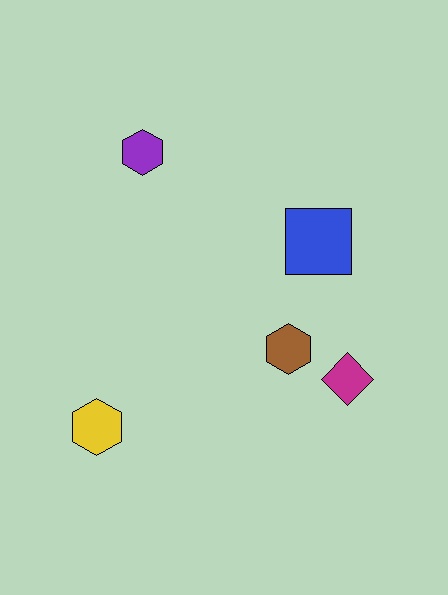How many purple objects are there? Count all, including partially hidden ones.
There is 1 purple object.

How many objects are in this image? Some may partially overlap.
There are 5 objects.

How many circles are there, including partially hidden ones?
There are no circles.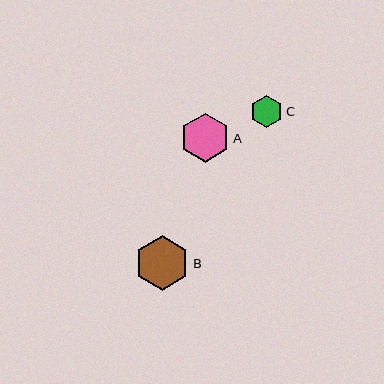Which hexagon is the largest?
Hexagon B is the largest with a size of approximately 55 pixels.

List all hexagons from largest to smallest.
From largest to smallest: B, A, C.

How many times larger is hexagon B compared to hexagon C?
Hexagon B is approximately 1.7 times the size of hexagon C.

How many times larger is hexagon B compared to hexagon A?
Hexagon B is approximately 1.1 times the size of hexagon A.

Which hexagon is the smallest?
Hexagon C is the smallest with a size of approximately 33 pixels.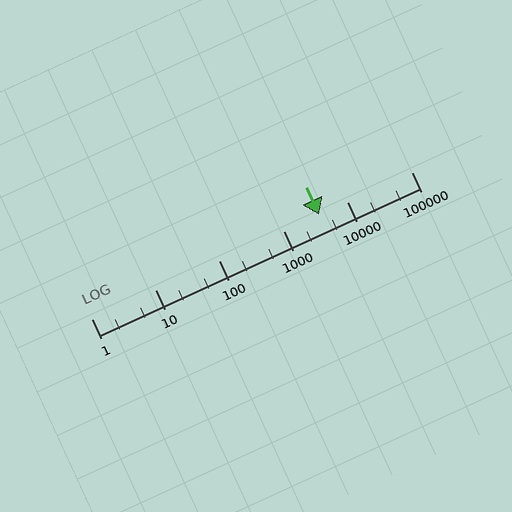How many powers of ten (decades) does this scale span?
The scale spans 5 decades, from 1 to 100000.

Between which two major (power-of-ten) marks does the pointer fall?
The pointer is between 1000 and 10000.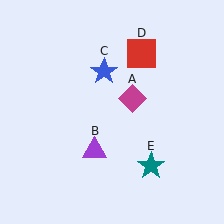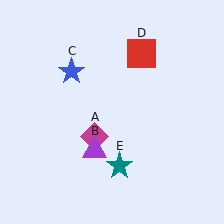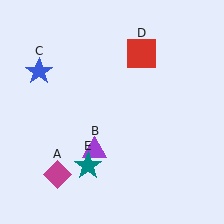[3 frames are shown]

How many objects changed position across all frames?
3 objects changed position: magenta diamond (object A), blue star (object C), teal star (object E).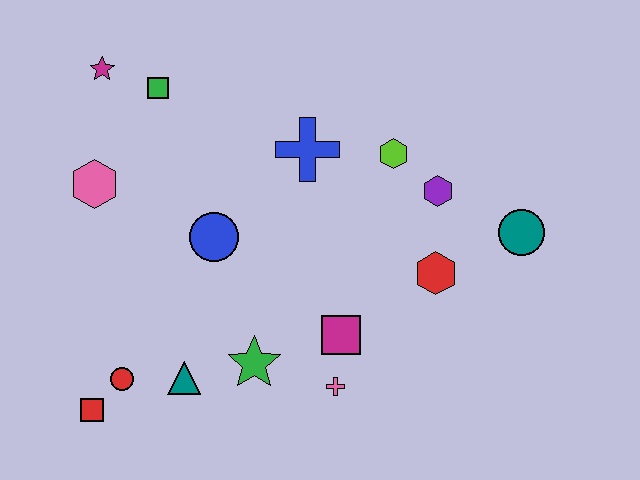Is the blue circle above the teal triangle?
Yes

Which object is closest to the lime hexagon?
The purple hexagon is closest to the lime hexagon.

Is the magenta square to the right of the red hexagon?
No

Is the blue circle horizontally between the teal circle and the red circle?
Yes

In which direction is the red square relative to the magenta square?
The red square is to the left of the magenta square.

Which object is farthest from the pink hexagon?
The teal circle is farthest from the pink hexagon.